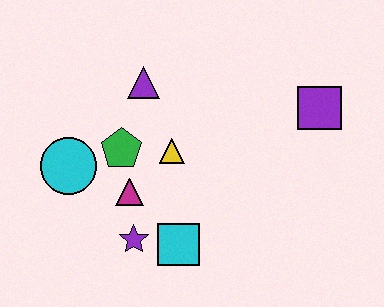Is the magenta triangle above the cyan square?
Yes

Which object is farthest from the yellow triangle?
The purple square is farthest from the yellow triangle.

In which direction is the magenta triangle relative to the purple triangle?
The magenta triangle is below the purple triangle.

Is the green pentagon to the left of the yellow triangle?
Yes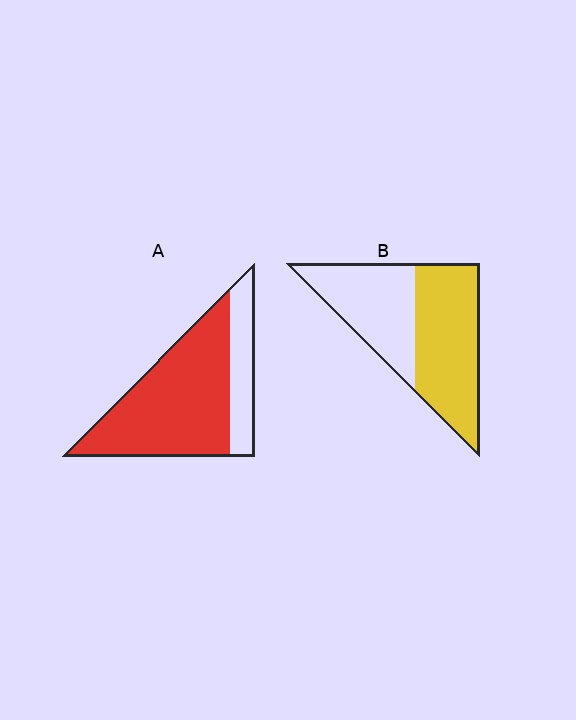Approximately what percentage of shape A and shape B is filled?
A is approximately 75% and B is approximately 55%.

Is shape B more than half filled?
Yes.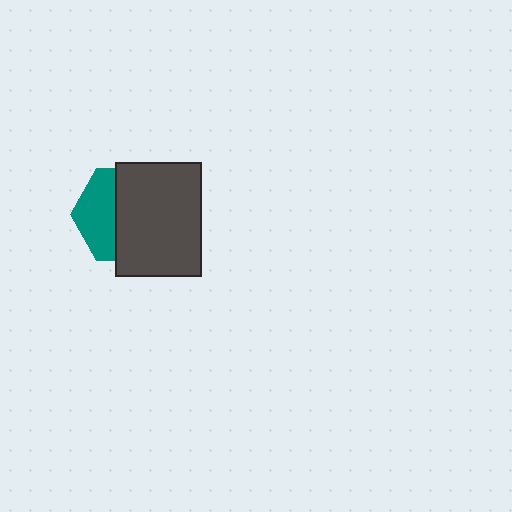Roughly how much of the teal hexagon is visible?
A small part of it is visible (roughly 41%).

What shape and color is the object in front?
The object in front is a dark gray rectangle.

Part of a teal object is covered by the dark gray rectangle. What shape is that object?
It is a hexagon.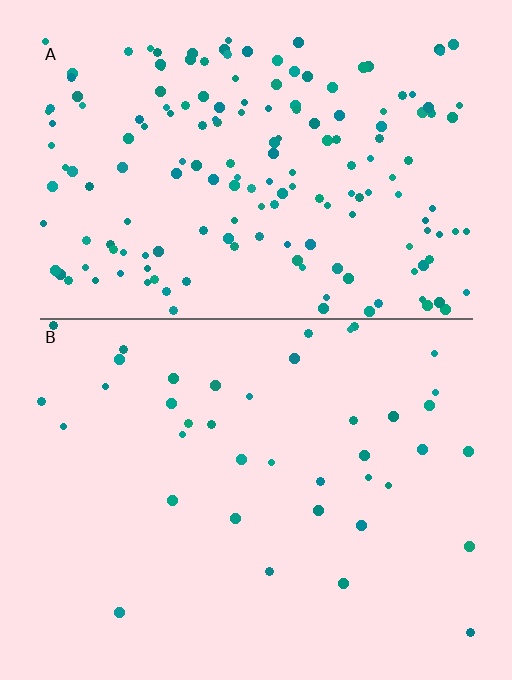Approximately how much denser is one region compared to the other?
Approximately 4.4× — region A over region B.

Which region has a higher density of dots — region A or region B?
A (the top).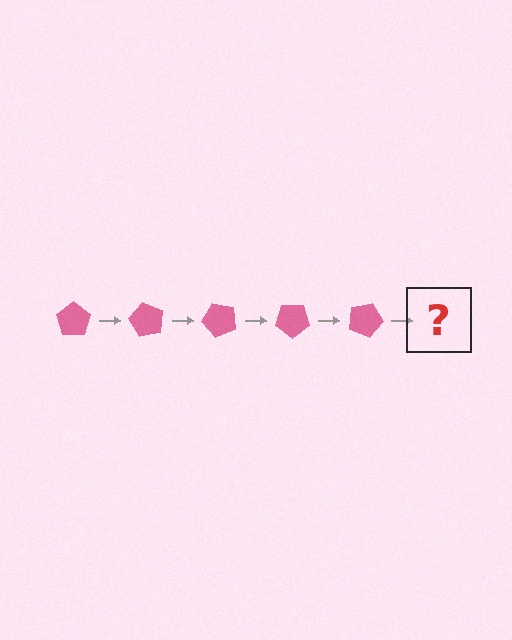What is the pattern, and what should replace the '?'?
The pattern is that the pentagon rotates 60 degrees each step. The '?' should be a pink pentagon rotated 300 degrees.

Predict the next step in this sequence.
The next step is a pink pentagon rotated 300 degrees.